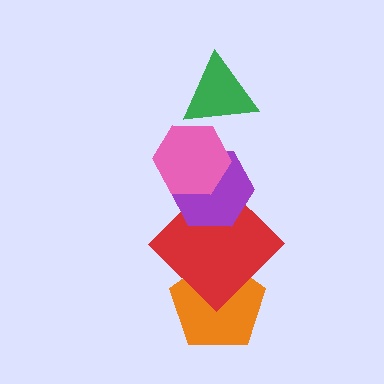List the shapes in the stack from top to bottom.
From top to bottom: the green triangle, the pink hexagon, the purple hexagon, the red diamond, the orange pentagon.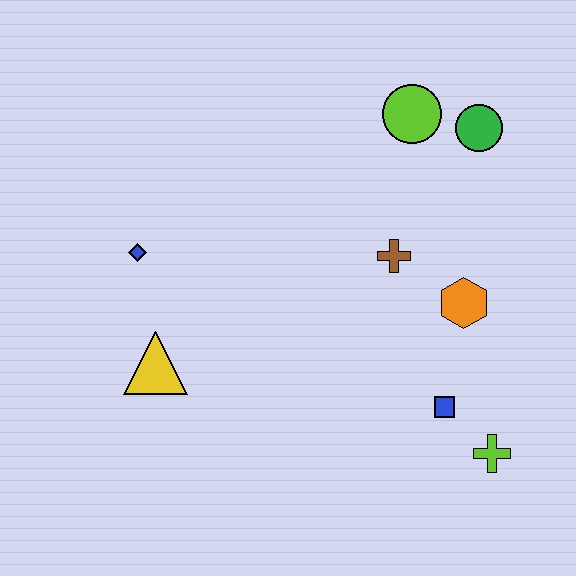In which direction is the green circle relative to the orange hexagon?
The green circle is above the orange hexagon.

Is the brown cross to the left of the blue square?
Yes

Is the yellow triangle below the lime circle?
Yes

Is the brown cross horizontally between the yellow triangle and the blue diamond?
No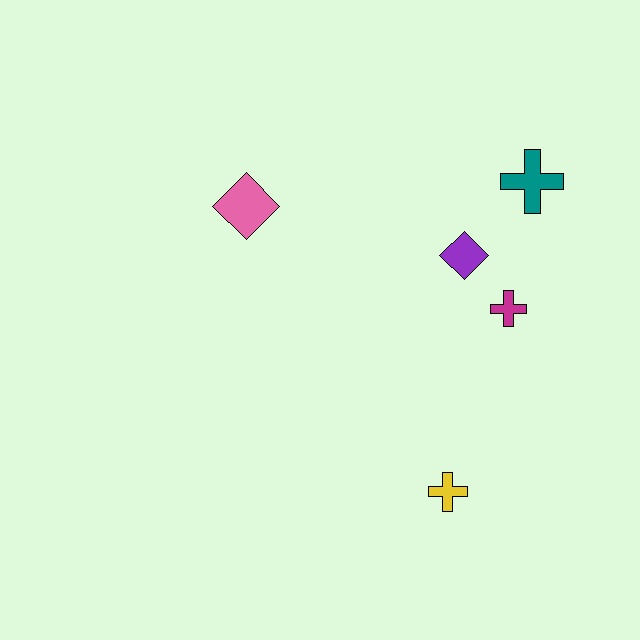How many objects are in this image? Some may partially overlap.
There are 5 objects.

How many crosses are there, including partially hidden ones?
There are 3 crosses.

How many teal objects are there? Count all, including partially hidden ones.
There is 1 teal object.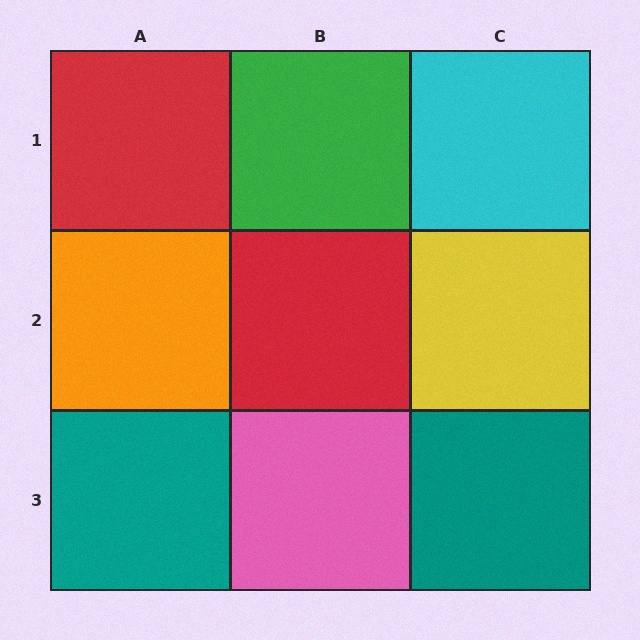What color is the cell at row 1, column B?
Green.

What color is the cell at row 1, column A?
Red.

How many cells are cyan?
1 cell is cyan.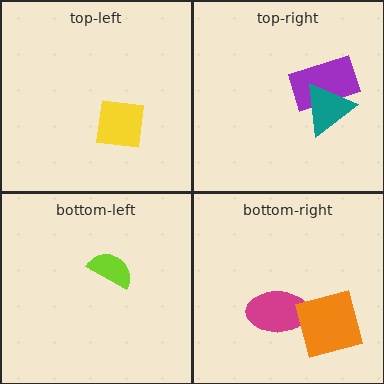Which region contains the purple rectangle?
The top-right region.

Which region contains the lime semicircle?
The bottom-left region.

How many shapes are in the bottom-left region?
1.